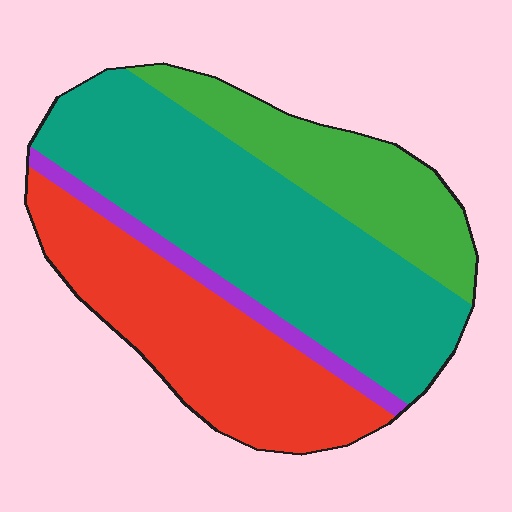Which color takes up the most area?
Teal, at roughly 45%.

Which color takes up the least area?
Purple, at roughly 5%.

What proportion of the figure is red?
Red takes up between a sixth and a third of the figure.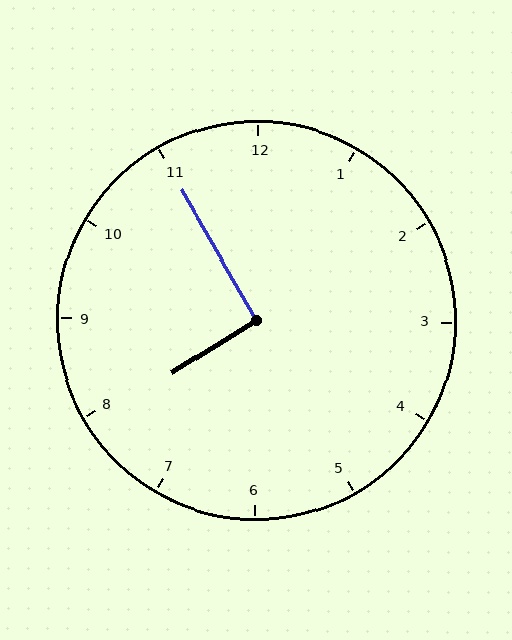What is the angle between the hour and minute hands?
Approximately 92 degrees.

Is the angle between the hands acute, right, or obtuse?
It is right.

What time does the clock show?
7:55.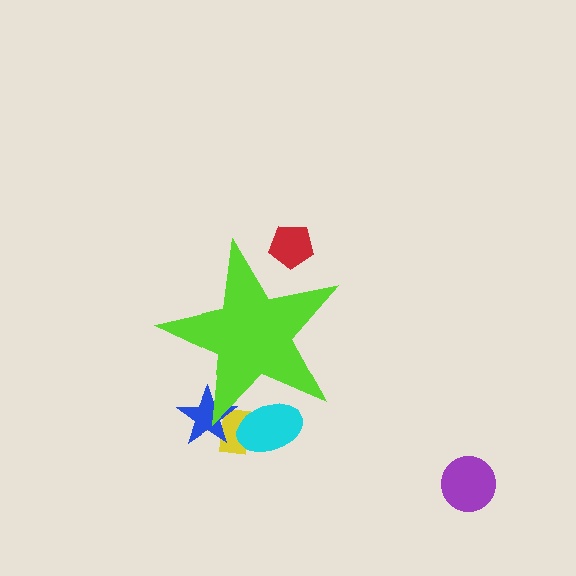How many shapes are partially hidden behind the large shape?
4 shapes are partially hidden.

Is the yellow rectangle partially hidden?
Yes, the yellow rectangle is partially hidden behind the lime star.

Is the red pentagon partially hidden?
Yes, the red pentagon is partially hidden behind the lime star.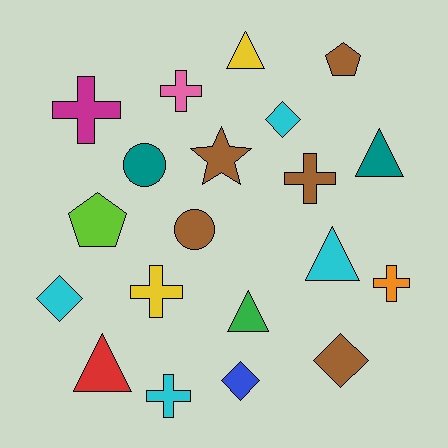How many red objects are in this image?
There is 1 red object.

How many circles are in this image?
There are 2 circles.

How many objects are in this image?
There are 20 objects.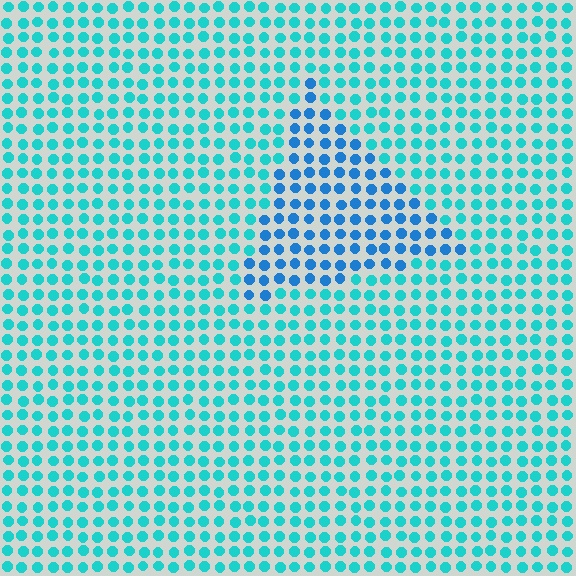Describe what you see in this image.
The image is filled with small cyan elements in a uniform arrangement. A triangle-shaped region is visible where the elements are tinted to a slightly different hue, forming a subtle color boundary.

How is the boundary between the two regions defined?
The boundary is defined purely by a slight shift in hue (about 30 degrees). Spacing, size, and orientation are identical on both sides.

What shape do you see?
I see a triangle.